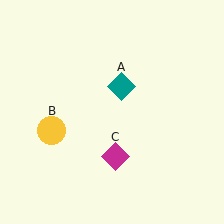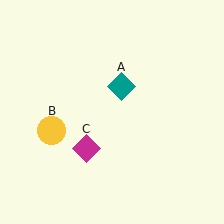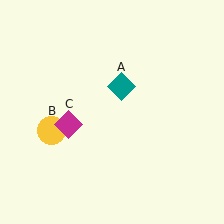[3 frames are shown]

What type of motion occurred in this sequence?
The magenta diamond (object C) rotated clockwise around the center of the scene.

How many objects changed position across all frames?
1 object changed position: magenta diamond (object C).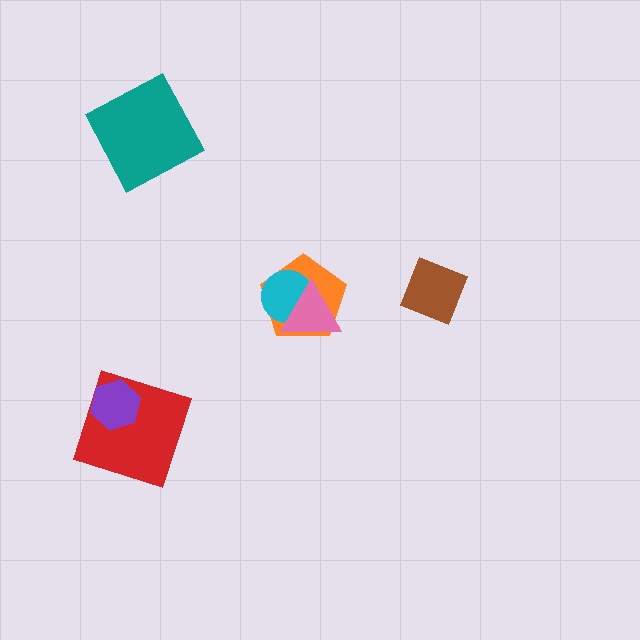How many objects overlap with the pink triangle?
2 objects overlap with the pink triangle.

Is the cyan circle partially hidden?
Yes, it is partially covered by another shape.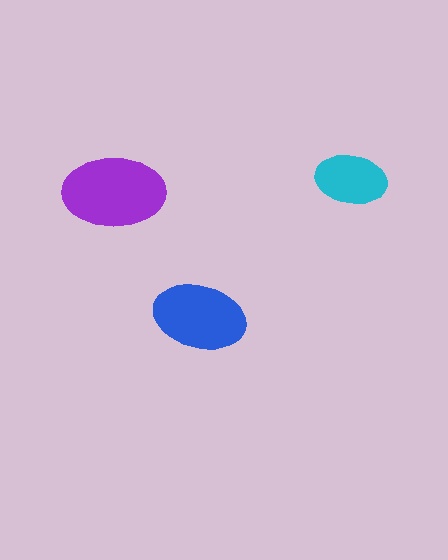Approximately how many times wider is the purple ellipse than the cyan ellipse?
About 1.5 times wider.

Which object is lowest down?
The blue ellipse is bottommost.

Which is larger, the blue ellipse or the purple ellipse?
The purple one.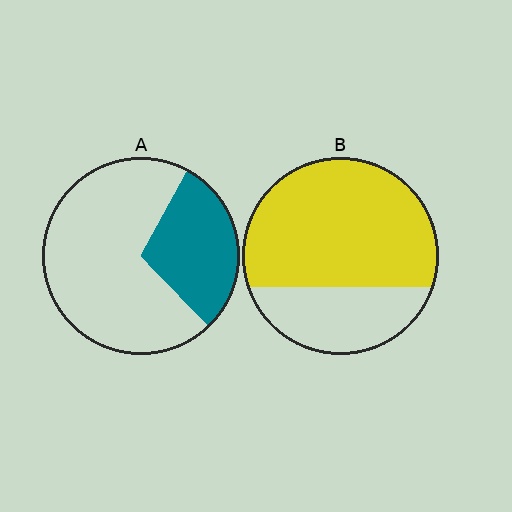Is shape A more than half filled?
No.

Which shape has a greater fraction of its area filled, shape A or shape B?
Shape B.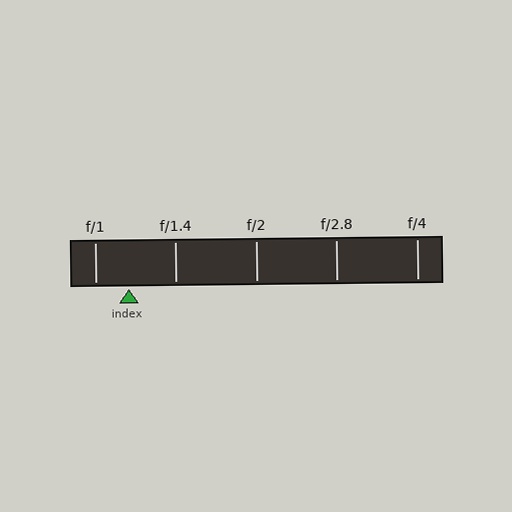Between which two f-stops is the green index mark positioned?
The index mark is between f/1 and f/1.4.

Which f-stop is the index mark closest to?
The index mark is closest to f/1.